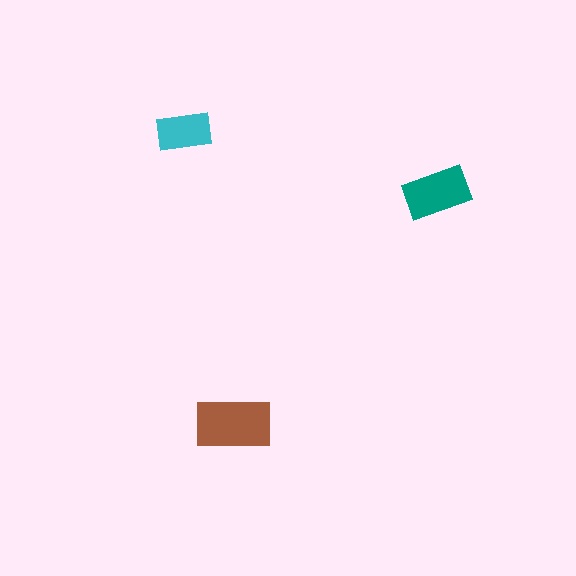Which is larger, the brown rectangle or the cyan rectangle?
The brown one.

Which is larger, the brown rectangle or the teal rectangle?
The brown one.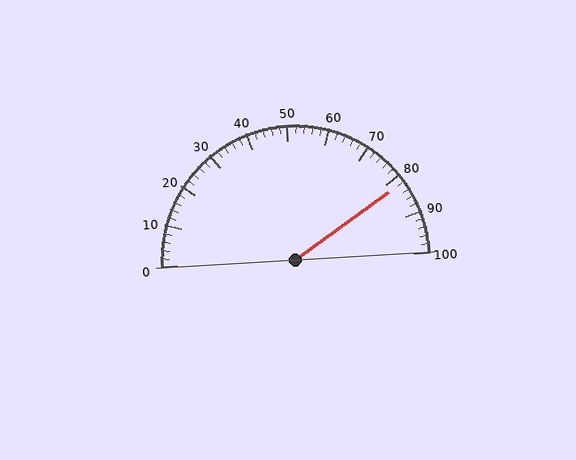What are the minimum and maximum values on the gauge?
The gauge ranges from 0 to 100.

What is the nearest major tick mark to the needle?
The nearest major tick mark is 80.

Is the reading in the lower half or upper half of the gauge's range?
The reading is in the upper half of the range (0 to 100).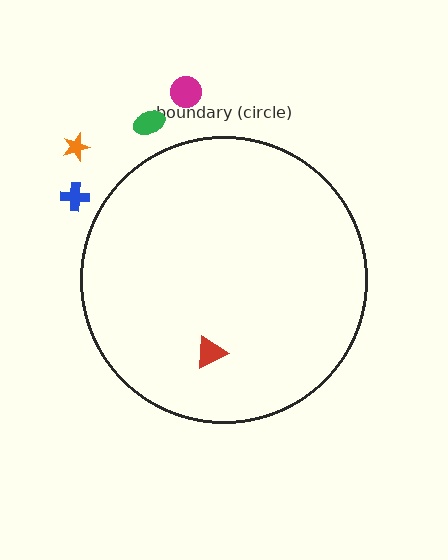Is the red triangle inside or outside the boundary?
Inside.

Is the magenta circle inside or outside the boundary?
Outside.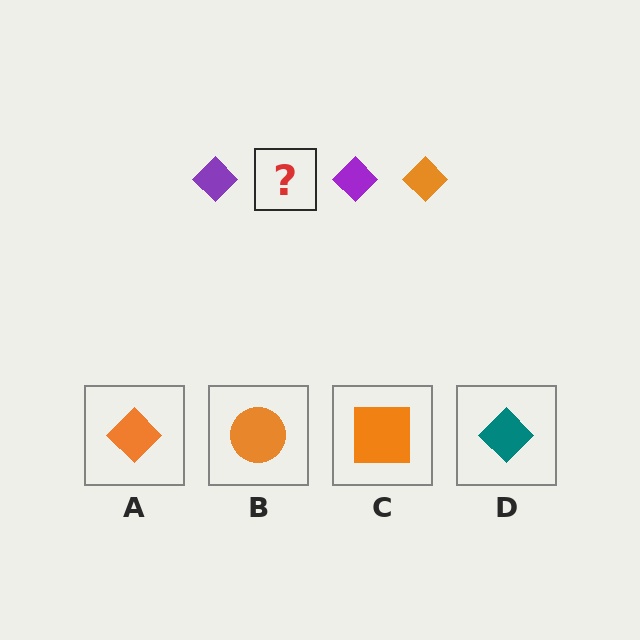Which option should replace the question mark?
Option A.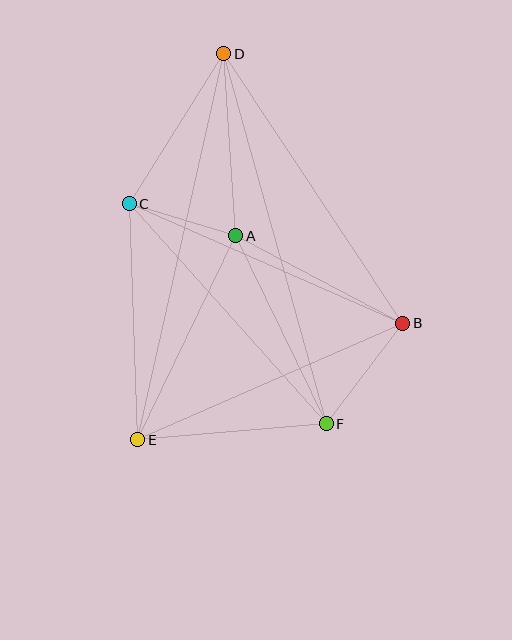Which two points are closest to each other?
Points A and C are closest to each other.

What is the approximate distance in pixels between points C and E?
The distance between C and E is approximately 236 pixels.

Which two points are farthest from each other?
Points D and E are farthest from each other.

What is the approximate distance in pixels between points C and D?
The distance between C and D is approximately 177 pixels.